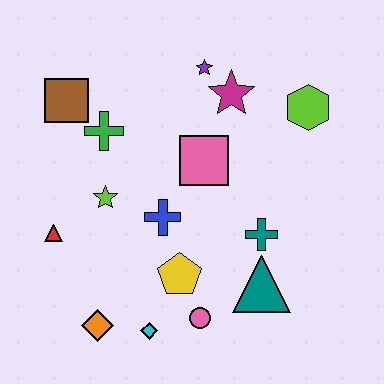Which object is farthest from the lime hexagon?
The orange diamond is farthest from the lime hexagon.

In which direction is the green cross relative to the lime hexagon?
The green cross is to the left of the lime hexagon.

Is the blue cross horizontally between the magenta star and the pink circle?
No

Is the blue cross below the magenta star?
Yes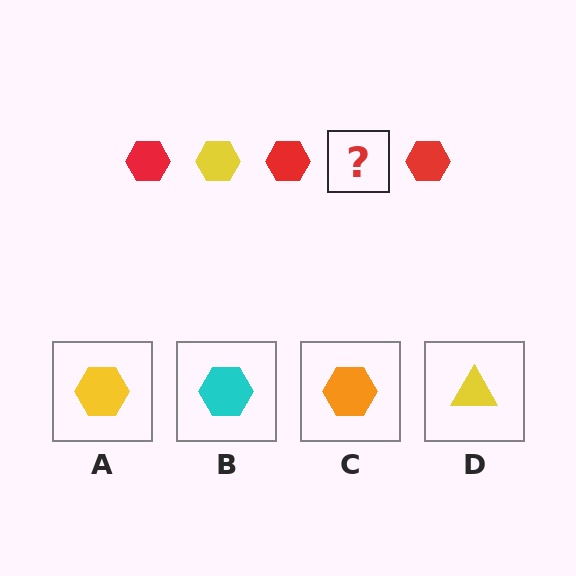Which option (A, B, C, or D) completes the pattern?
A.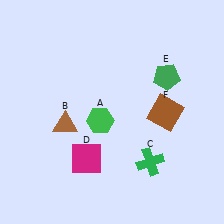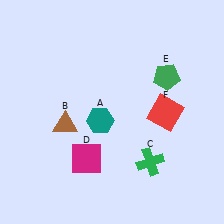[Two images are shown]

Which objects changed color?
A changed from green to teal. F changed from brown to red.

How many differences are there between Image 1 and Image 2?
There are 2 differences between the two images.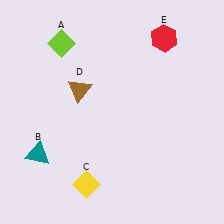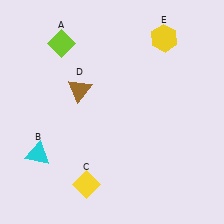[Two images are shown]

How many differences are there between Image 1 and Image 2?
There are 2 differences between the two images.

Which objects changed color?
B changed from teal to cyan. E changed from red to yellow.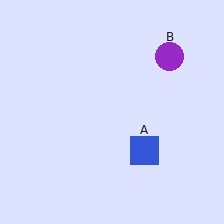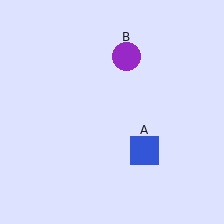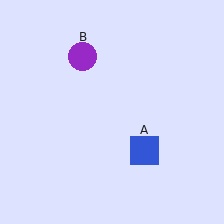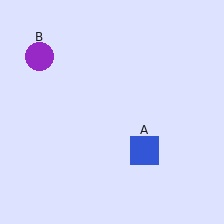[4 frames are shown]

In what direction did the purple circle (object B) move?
The purple circle (object B) moved left.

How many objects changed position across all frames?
1 object changed position: purple circle (object B).